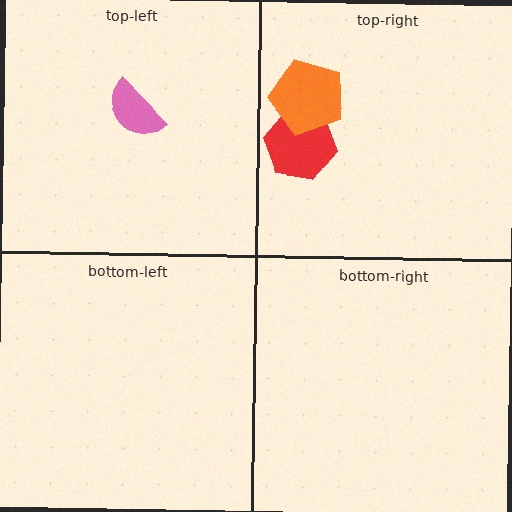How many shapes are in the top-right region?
2.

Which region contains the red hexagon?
The top-right region.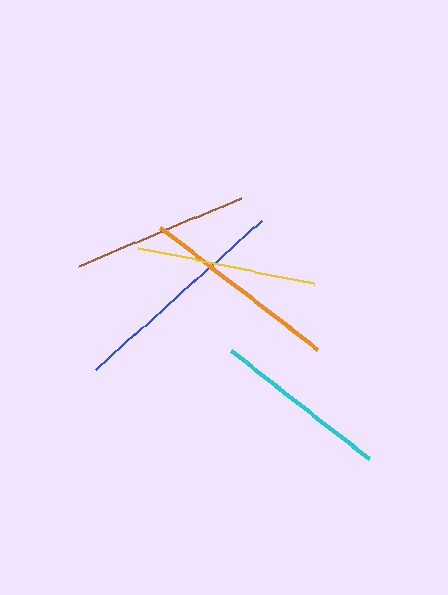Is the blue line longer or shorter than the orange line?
The blue line is longer than the orange line.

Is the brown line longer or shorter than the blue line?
The blue line is longer than the brown line.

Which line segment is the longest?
The blue line is the longest at approximately 223 pixels.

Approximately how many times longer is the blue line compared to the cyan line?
The blue line is approximately 1.3 times the length of the cyan line.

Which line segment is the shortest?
The brown line is the shortest at approximately 175 pixels.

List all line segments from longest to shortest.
From longest to shortest: blue, orange, yellow, cyan, brown.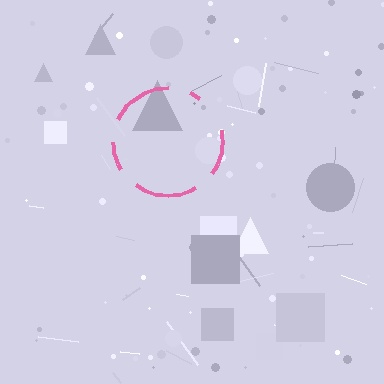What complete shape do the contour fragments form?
The contour fragments form a circle.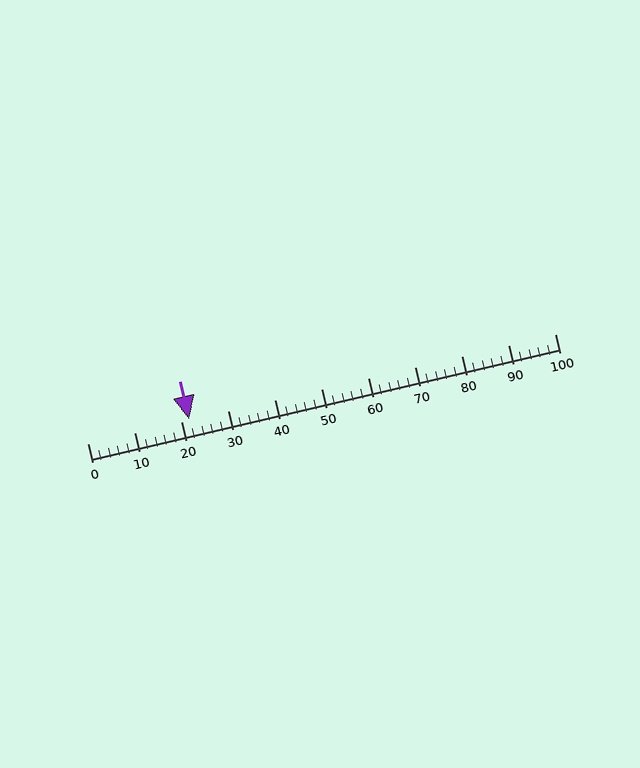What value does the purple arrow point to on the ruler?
The purple arrow points to approximately 22.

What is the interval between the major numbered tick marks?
The major tick marks are spaced 10 units apart.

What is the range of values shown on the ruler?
The ruler shows values from 0 to 100.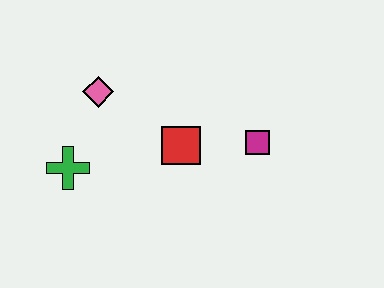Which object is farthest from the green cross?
The magenta square is farthest from the green cross.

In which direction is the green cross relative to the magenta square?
The green cross is to the left of the magenta square.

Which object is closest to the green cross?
The pink diamond is closest to the green cross.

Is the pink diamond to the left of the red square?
Yes